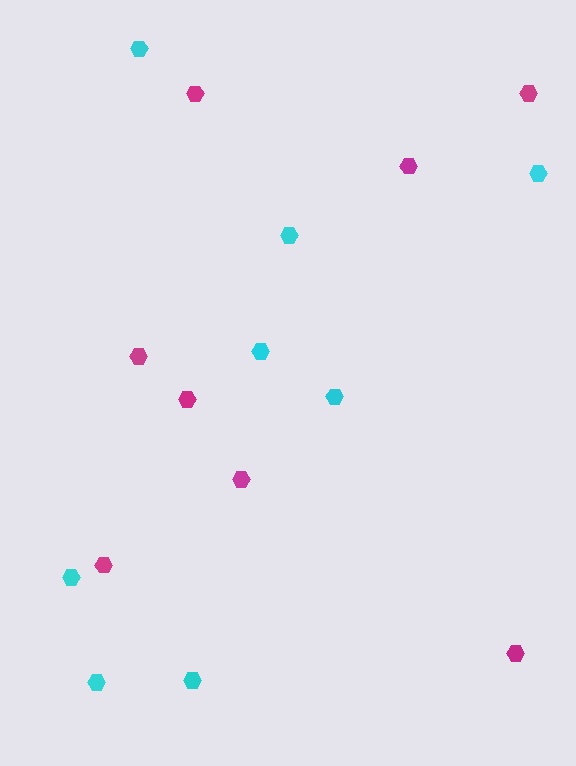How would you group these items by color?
There are 2 groups: one group of magenta hexagons (8) and one group of cyan hexagons (8).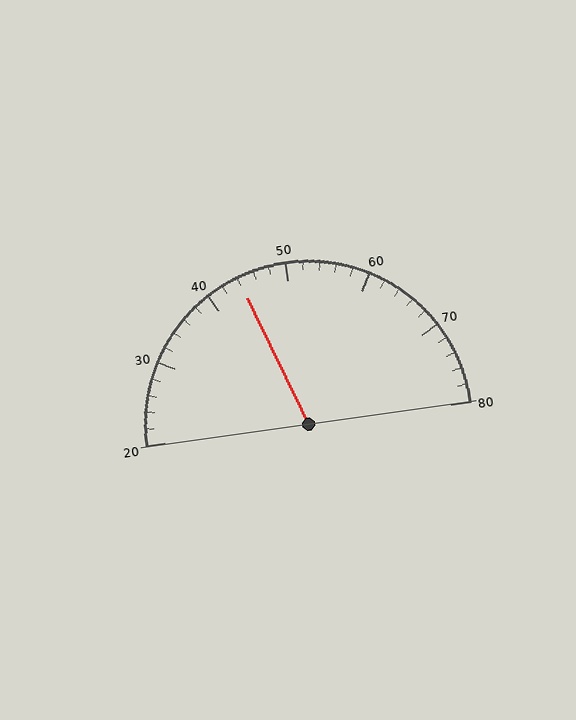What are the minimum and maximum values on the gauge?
The gauge ranges from 20 to 80.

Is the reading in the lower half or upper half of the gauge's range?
The reading is in the lower half of the range (20 to 80).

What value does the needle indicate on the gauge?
The needle indicates approximately 44.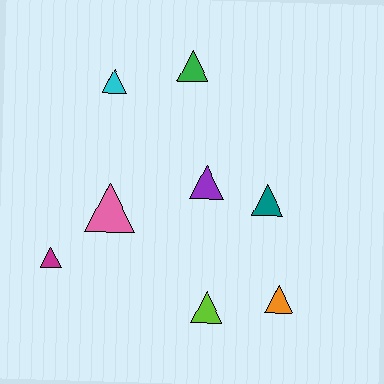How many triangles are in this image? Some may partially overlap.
There are 8 triangles.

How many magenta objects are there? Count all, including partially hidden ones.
There is 1 magenta object.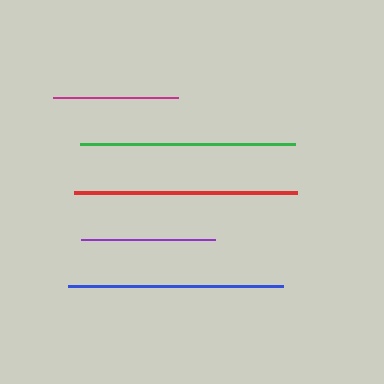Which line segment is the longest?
The red line is the longest at approximately 223 pixels.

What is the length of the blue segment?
The blue segment is approximately 214 pixels long.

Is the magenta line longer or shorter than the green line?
The green line is longer than the magenta line.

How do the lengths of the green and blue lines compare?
The green and blue lines are approximately the same length.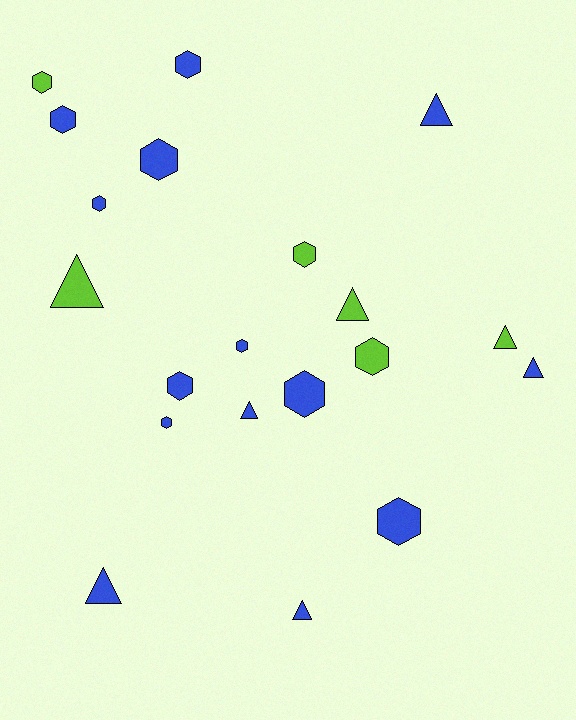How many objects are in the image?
There are 20 objects.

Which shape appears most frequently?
Hexagon, with 12 objects.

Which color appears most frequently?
Blue, with 14 objects.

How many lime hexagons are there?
There are 3 lime hexagons.